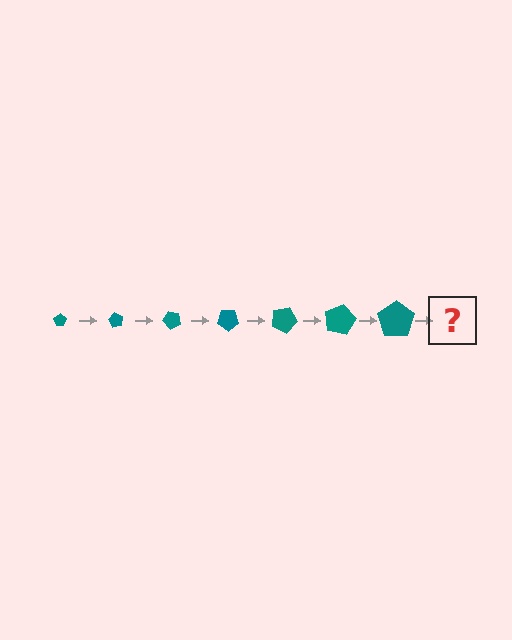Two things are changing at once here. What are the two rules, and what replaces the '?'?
The two rules are that the pentagon grows larger each step and it rotates 60 degrees each step. The '?' should be a pentagon, larger than the previous one and rotated 420 degrees from the start.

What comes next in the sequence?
The next element should be a pentagon, larger than the previous one and rotated 420 degrees from the start.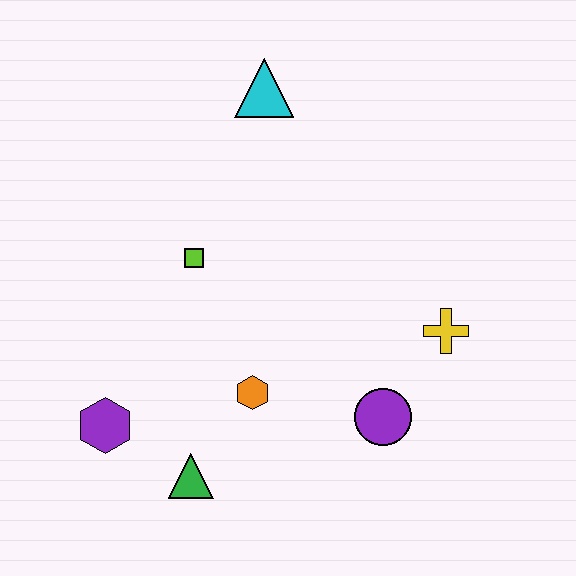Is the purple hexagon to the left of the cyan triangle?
Yes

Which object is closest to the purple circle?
The yellow cross is closest to the purple circle.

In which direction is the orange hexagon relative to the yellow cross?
The orange hexagon is to the left of the yellow cross.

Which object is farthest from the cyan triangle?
The green triangle is farthest from the cyan triangle.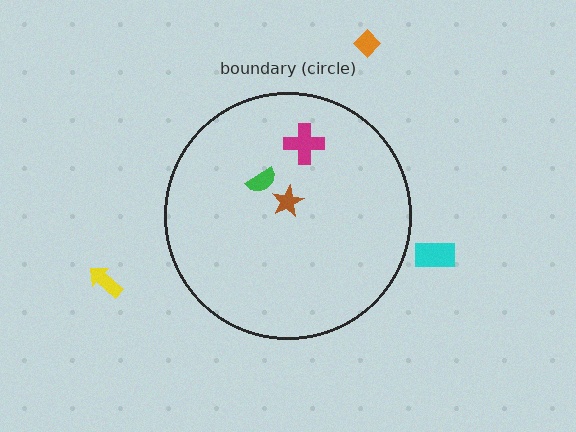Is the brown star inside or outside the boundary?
Inside.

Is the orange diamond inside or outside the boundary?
Outside.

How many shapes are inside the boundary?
3 inside, 3 outside.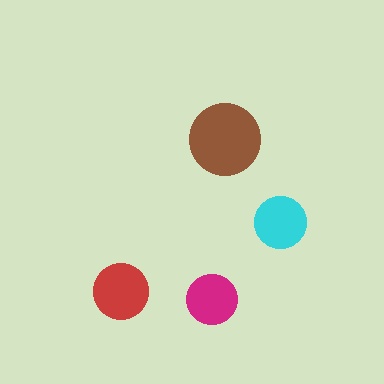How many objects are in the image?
There are 4 objects in the image.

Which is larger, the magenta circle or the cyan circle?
The cyan one.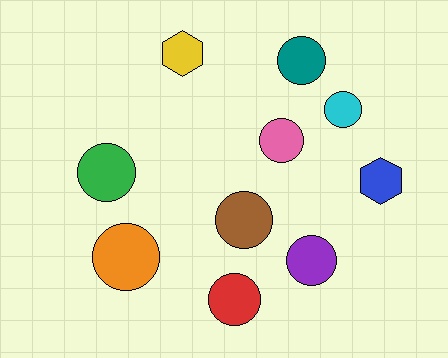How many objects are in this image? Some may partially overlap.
There are 10 objects.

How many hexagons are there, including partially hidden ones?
There are 2 hexagons.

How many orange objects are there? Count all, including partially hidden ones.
There is 1 orange object.